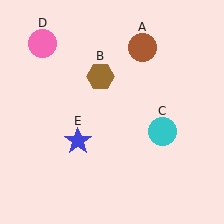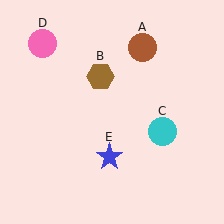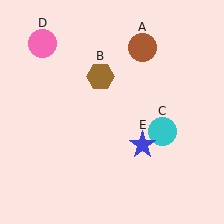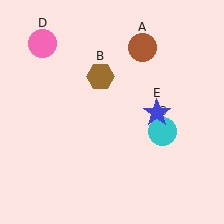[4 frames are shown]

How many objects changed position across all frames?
1 object changed position: blue star (object E).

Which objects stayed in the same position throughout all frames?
Brown circle (object A) and brown hexagon (object B) and cyan circle (object C) and pink circle (object D) remained stationary.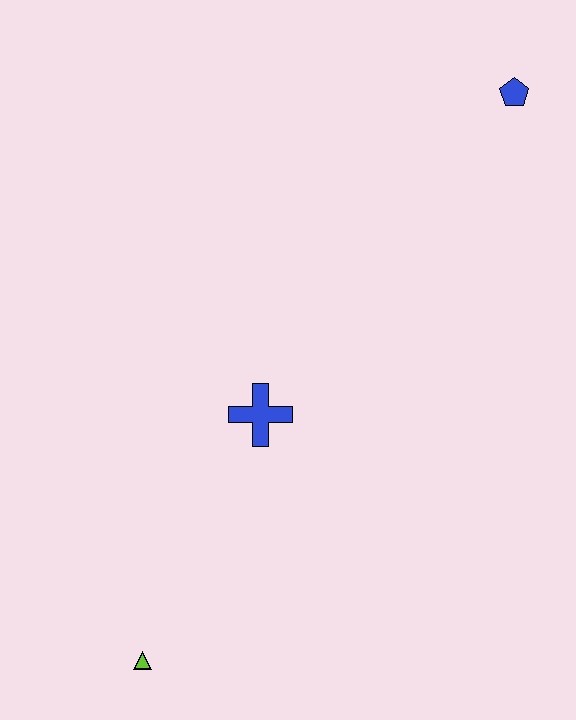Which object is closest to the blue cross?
The lime triangle is closest to the blue cross.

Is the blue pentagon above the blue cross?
Yes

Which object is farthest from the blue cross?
The blue pentagon is farthest from the blue cross.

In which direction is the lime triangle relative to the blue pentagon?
The lime triangle is below the blue pentagon.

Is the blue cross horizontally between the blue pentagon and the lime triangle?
Yes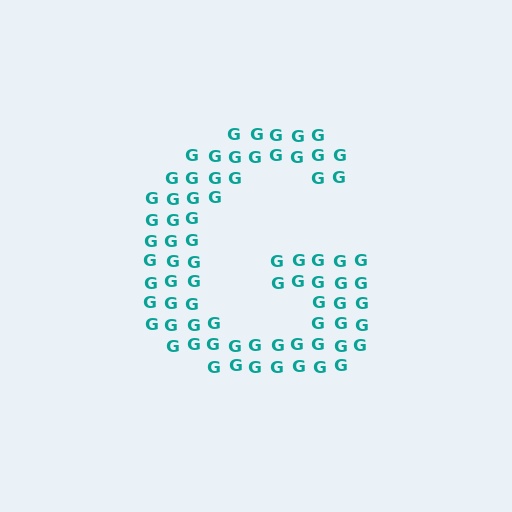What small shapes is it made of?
It is made of small letter G's.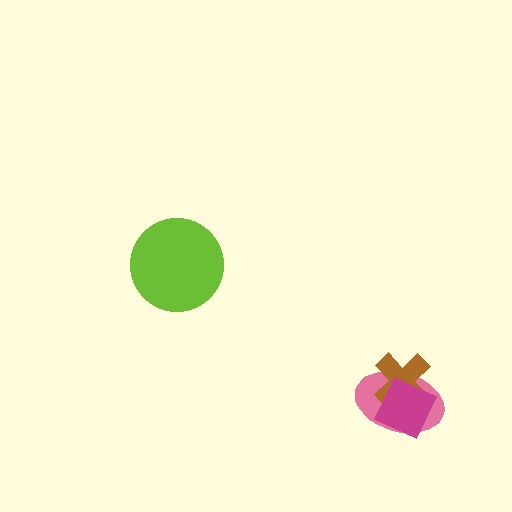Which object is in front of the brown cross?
The magenta diamond is in front of the brown cross.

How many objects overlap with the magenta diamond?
2 objects overlap with the magenta diamond.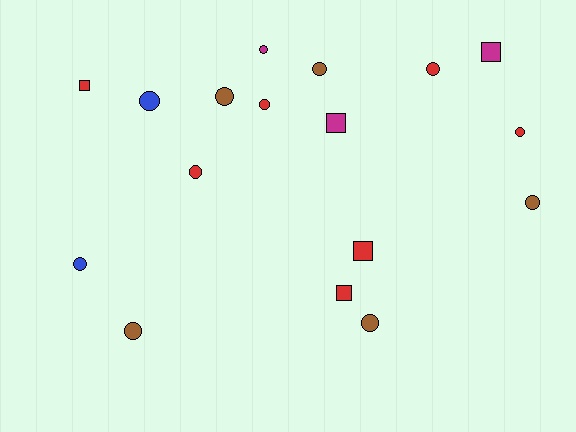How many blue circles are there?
There are 2 blue circles.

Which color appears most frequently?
Red, with 7 objects.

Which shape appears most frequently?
Circle, with 12 objects.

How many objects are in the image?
There are 17 objects.